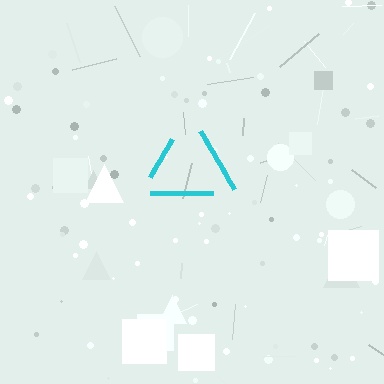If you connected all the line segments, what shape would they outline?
They would outline a triangle.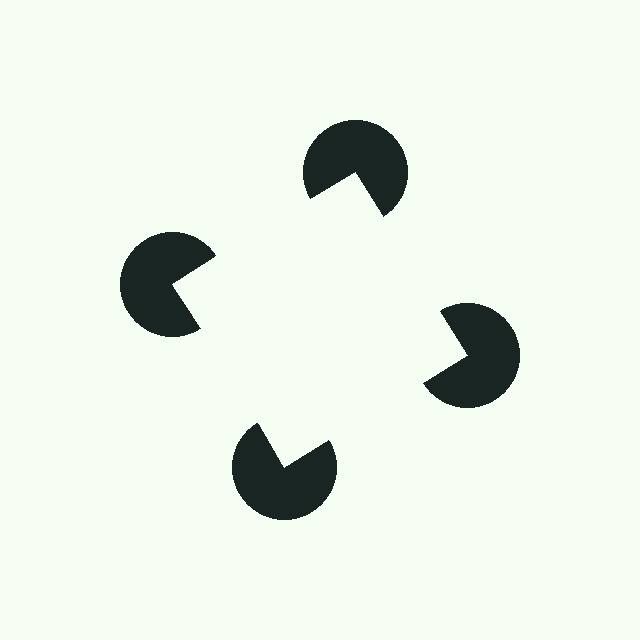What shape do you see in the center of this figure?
An illusory square — its edges are inferred from the aligned wedge cuts in the pac-man discs, not physically drawn.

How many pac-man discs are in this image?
There are 4 — one at each vertex of the illusory square.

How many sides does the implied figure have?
4 sides.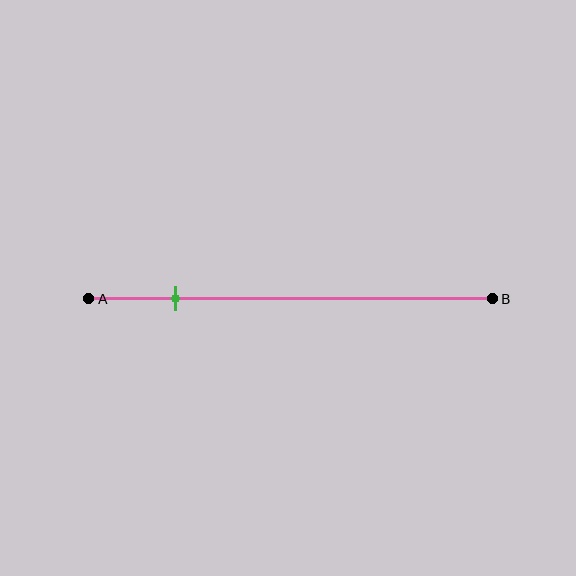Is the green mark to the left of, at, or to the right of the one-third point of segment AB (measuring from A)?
The green mark is to the left of the one-third point of segment AB.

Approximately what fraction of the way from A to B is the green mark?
The green mark is approximately 20% of the way from A to B.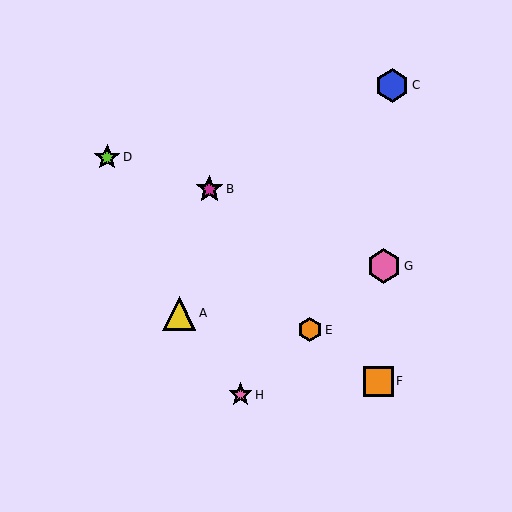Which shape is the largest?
The pink hexagon (labeled G) is the largest.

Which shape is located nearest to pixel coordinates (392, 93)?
The blue hexagon (labeled C) at (392, 85) is nearest to that location.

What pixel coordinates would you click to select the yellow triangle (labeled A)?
Click at (179, 313) to select the yellow triangle A.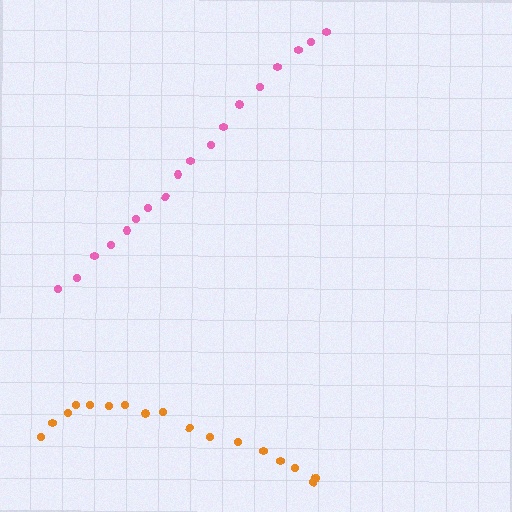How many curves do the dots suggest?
There are 2 distinct paths.